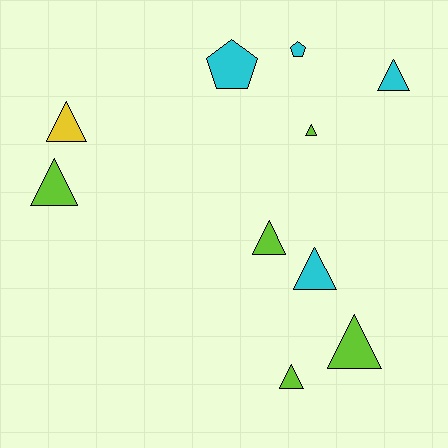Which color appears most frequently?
Lime, with 5 objects.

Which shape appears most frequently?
Triangle, with 8 objects.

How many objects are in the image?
There are 10 objects.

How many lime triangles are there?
There are 5 lime triangles.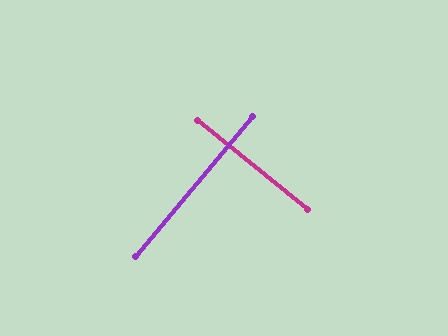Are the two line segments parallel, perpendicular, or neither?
Perpendicular — they meet at approximately 89°.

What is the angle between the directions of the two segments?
Approximately 89 degrees.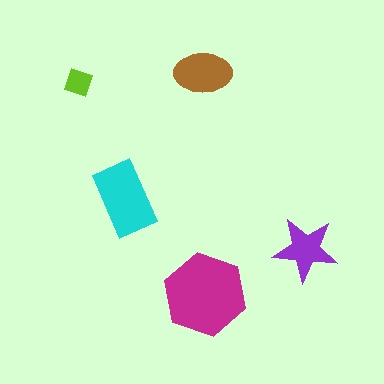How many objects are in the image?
There are 5 objects in the image.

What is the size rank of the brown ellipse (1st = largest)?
3rd.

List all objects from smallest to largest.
The lime diamond, the purple star, the brown ellipse, the cyan rectangle, the magenta hexagon.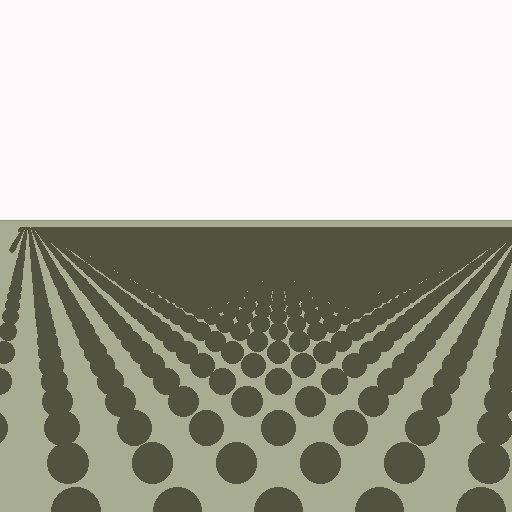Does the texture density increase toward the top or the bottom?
Density increases toward the top.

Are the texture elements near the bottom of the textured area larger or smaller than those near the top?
Larger. Near the bottom, elements are closer to the viewer and appear at a bigger on-screen size.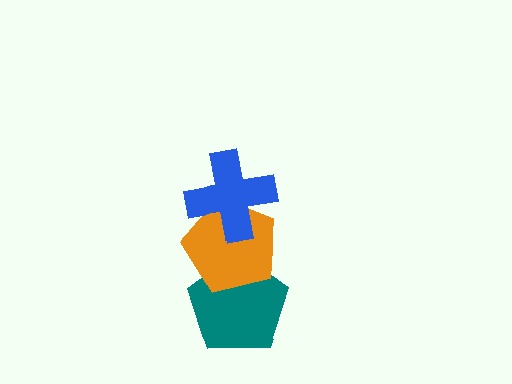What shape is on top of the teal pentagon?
The orange pentagon is on top of the teal pentagon.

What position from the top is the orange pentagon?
The orange pentagon is 2nd from the top.